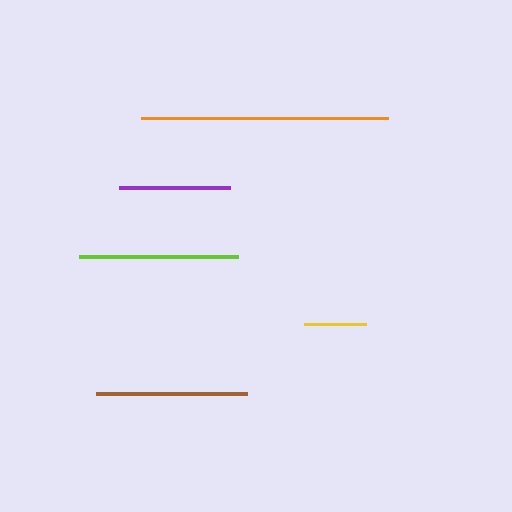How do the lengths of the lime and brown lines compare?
The lime and brown lines are approximately the same length.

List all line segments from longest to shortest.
From longest to shortest: orange, lime, brown, purple, yellow.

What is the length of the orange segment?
The orange segment is approximately 247 pixels long.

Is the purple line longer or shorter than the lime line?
The lime line is longer than the purple line.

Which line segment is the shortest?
The yellow line is the shortest at approximately 62 pixels.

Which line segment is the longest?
The orange line is the longest at approximately 247 pixels.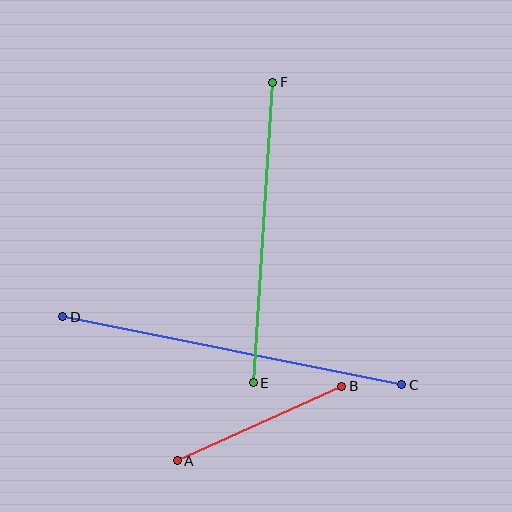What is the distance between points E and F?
The distance is approximately 301 pixels.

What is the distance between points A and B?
The distance is approximately 180 pixels.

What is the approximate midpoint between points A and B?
The midpoint is at approximately (259, 423) pixels.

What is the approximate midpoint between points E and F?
The midpoint is at approximately (263, 232) pixels.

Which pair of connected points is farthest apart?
Points C and D are farthest apart.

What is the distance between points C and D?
The distance is approximately 346 pixels.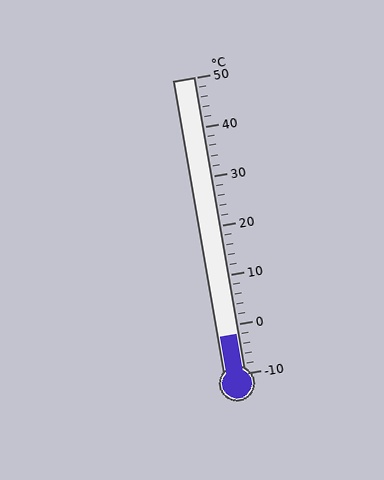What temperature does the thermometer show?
The thermometer shows approximately -2°C.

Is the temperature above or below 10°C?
The temperature is below 10°C.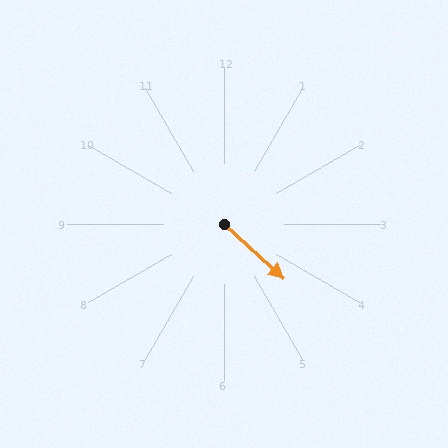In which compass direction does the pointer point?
Southeast.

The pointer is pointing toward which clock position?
Roughly 4 o'clock.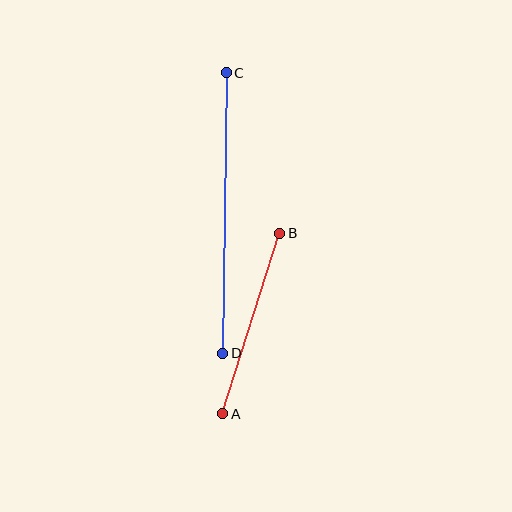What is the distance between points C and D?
The distance is approximately 280 pixels.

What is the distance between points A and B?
The distance is approximately 189 pixels.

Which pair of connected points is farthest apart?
Points C and D are farthest apart.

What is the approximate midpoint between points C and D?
The midpoint is at approximately (225, 213) pixels.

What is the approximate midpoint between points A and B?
The midpoint is at approximately (251, 324) pixels.